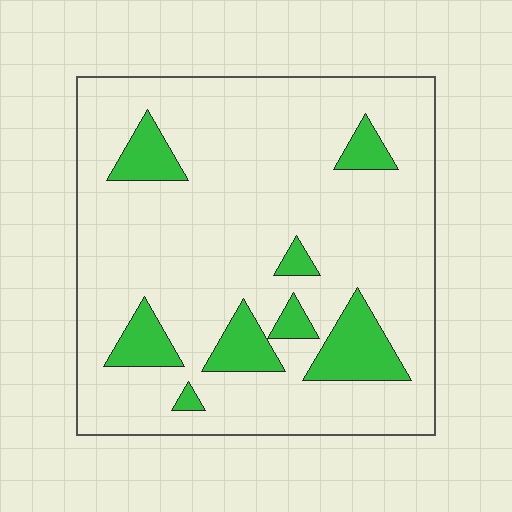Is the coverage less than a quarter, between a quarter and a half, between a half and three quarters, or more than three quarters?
Less than a quarter.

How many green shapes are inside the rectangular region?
8.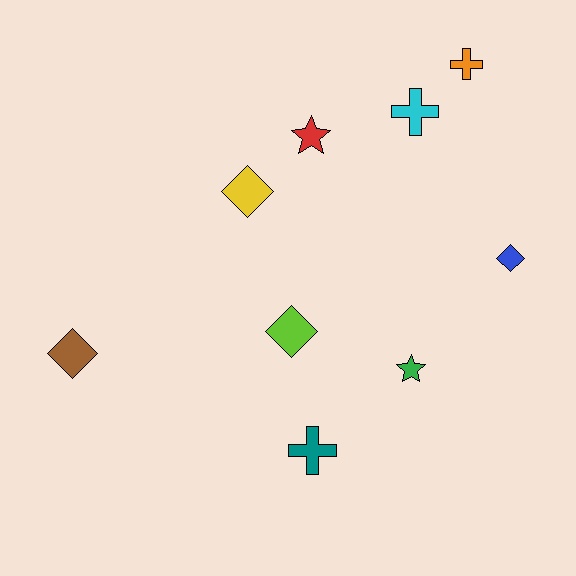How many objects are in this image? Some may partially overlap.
There are 9 objects.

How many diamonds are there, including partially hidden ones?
There are 4 diamonds.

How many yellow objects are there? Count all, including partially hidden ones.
There is 1 yellow object.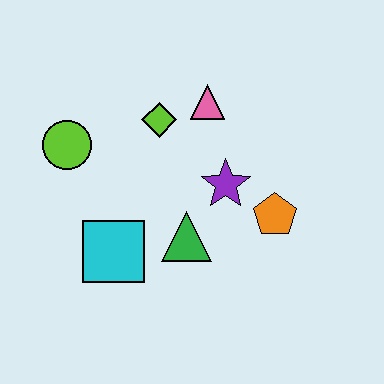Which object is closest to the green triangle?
The purple star is closest to the green triangle.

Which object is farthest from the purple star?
The lime circle is farthest from the purple star.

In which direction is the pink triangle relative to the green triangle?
The pink triangle is above the green triangle.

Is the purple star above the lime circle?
No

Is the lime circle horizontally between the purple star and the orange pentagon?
No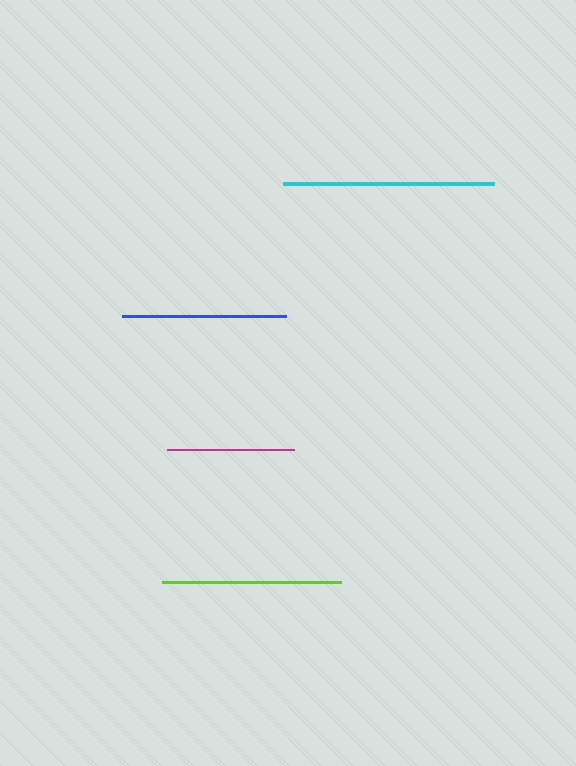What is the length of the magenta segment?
The magenta segment is approximately 127 pixels long.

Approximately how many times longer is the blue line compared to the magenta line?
The blue line is approximately 1.3 times the length of the magenta line.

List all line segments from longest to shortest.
From longest to shortest: cyan, lime, blue, magenta.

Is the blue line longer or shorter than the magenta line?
The blue line is longer than the magenta line.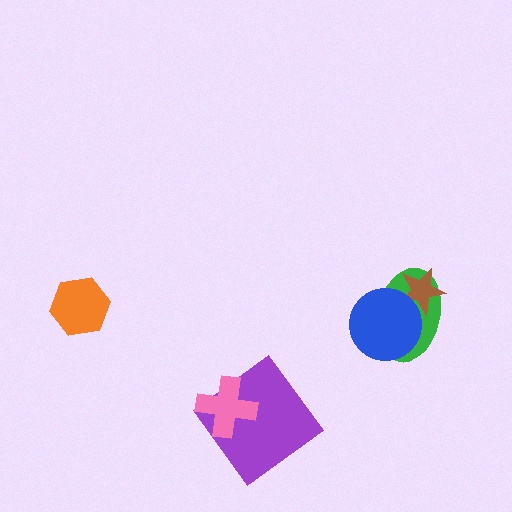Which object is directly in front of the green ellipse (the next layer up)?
The brown star is directly in front of the green ellipse.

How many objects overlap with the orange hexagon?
0 objects overlap with the orange hexagon.